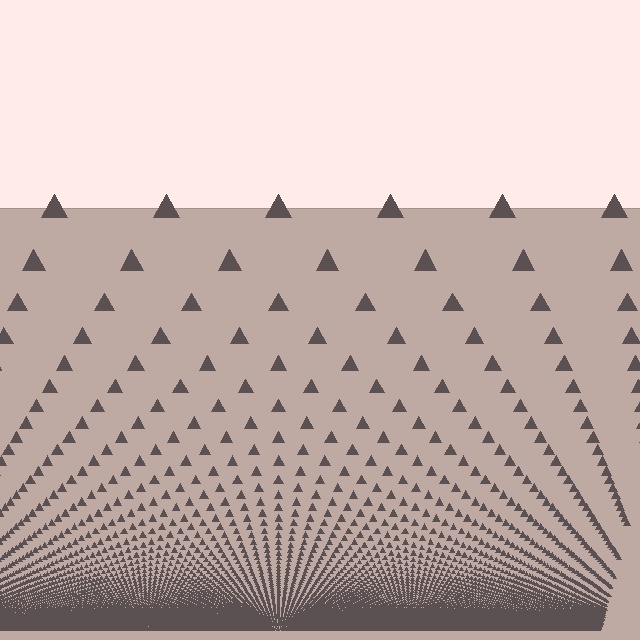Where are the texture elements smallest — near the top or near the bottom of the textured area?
Near the bottom.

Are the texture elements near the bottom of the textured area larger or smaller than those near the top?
Smaller. The gradient is inverted — elements near the bottom are smaller and denser.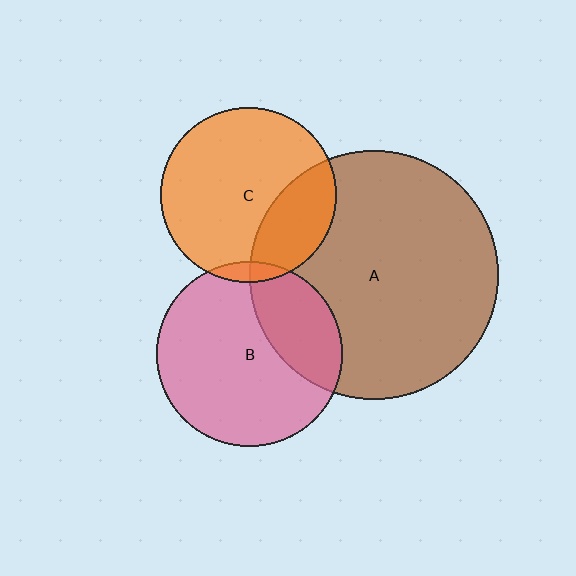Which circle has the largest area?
Circle A (brown).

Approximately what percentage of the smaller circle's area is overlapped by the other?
Approximately 25%.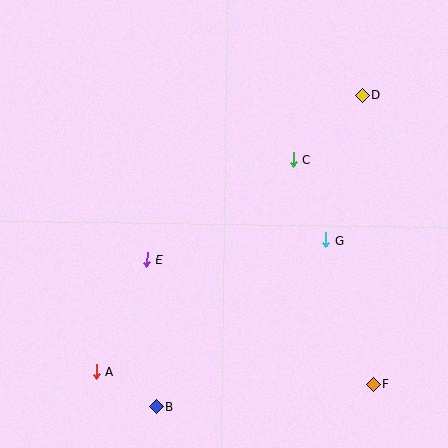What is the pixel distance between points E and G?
The distance between E and G is 180 pixels.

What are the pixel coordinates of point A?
Point A is at (96, 372).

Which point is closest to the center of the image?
Point E at (147, 259) is closest to the center.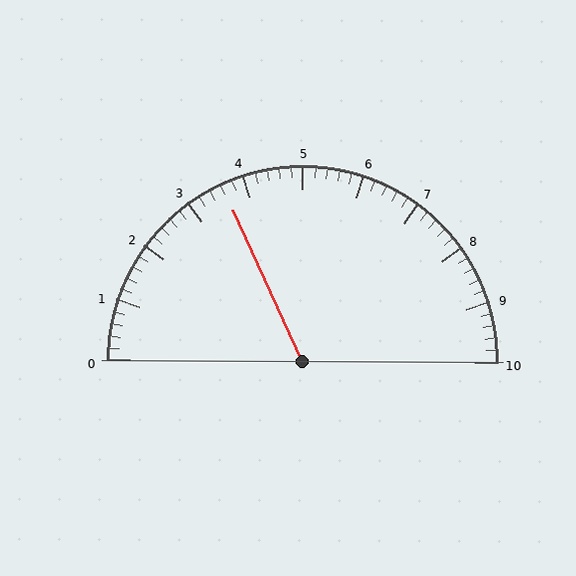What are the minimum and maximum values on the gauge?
The gauge ranges from 0 to 10.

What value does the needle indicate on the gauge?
The needle indicates approximately 3.6.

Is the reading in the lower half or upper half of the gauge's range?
The reading is in the lower half of the range (0 to 10).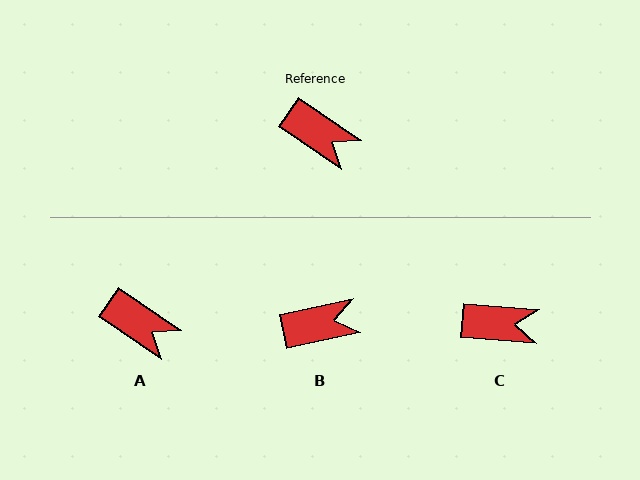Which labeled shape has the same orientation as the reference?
A.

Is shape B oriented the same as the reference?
No, it is off by about 46 degrees.